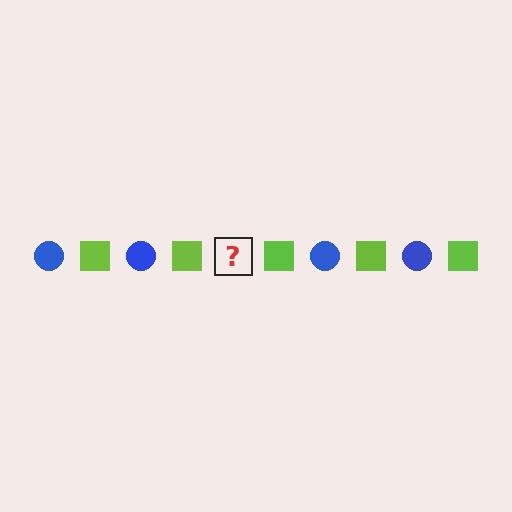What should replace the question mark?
The question mark should be replaced with a blue circle.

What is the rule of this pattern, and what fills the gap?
The rule is that the pattern alternates between blue circle and lime square. The gap should be filled with a blue circle.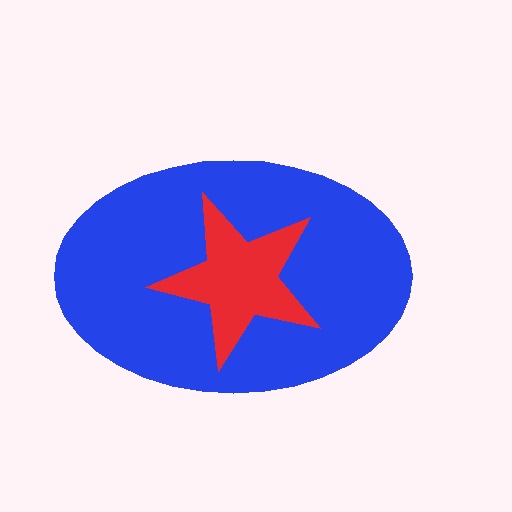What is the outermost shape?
The blue ellipse.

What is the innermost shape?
The red star.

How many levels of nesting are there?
2.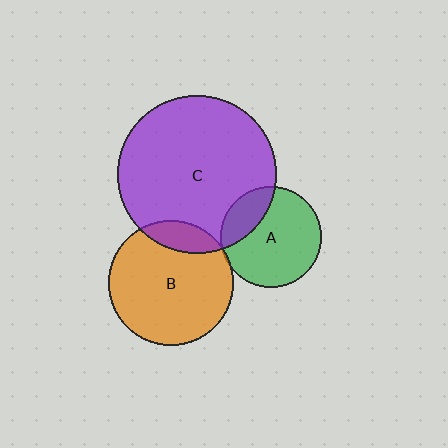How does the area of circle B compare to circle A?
Approximately 1.5 times.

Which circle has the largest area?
Circle C (purple).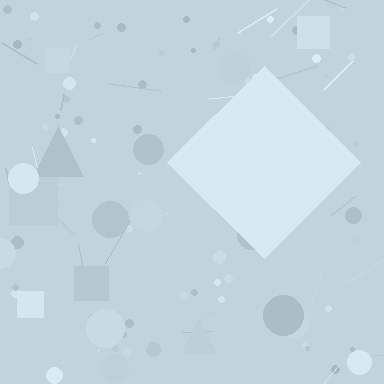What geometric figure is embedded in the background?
A diamond is embedded in the background.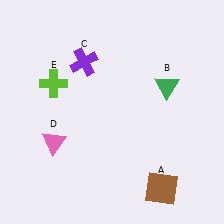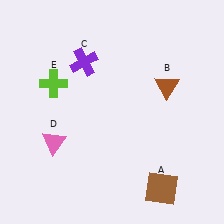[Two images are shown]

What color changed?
The triangle (B) changed from green in Image 1 to brown in Image 2.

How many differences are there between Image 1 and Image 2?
There is 1 difference between the two images.